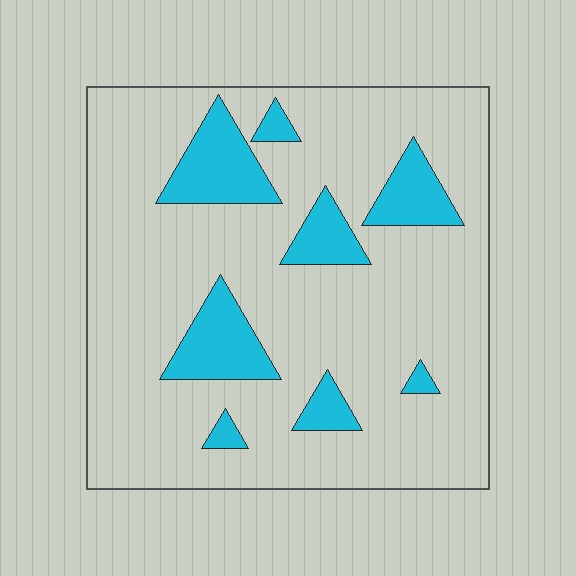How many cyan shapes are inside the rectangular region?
8.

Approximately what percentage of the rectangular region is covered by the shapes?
Approximately 15%.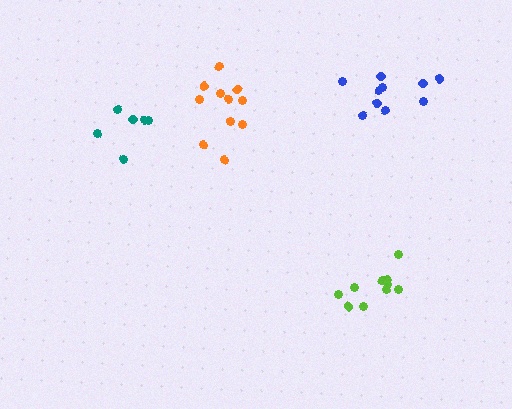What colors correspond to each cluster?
The clusters are colored: blue, teal, lime, orange.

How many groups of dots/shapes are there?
There are 4 groups.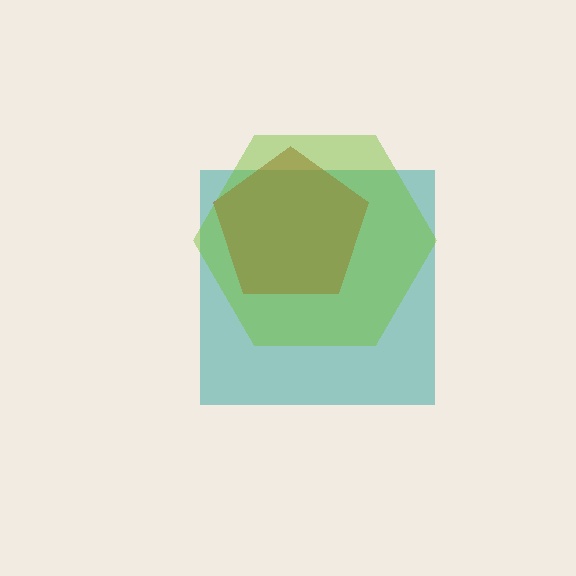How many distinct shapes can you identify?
There are 3 distinct shapes: a teal square, a brown pentagon, a lime hexagon.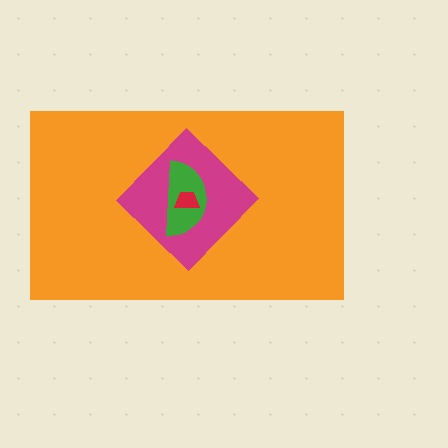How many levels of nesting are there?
4.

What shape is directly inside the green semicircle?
The red trapezoid.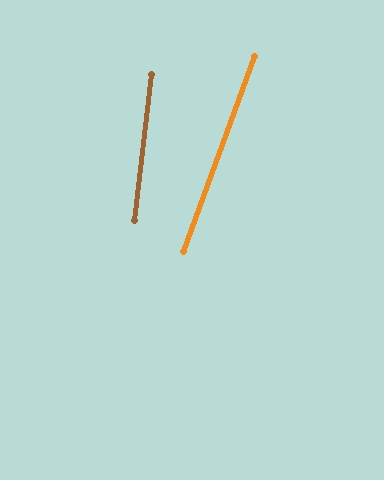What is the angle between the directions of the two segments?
Approximately 13 degrees.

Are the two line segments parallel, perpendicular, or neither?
Neither parallel nor perpendicular — they differ by about 13°.